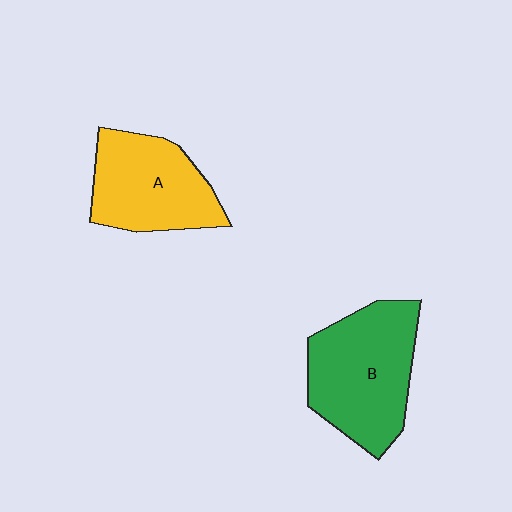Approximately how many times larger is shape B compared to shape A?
Approximately 1.2 times.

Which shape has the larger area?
Shape B (green).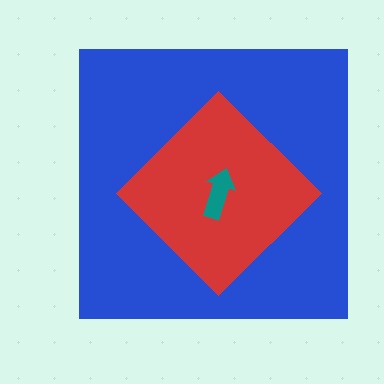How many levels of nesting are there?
3.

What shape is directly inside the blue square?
The red diamond.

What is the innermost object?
The teal arrow.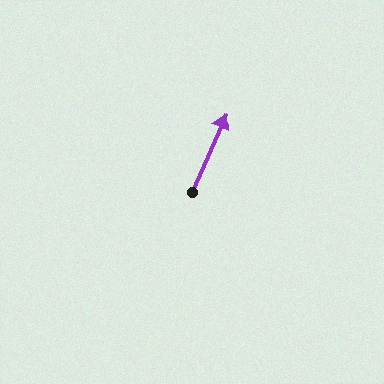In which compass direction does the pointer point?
Northeast.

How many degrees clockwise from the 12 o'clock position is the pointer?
Approximately 24 degrees.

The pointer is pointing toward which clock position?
Roughly 1 o'clock.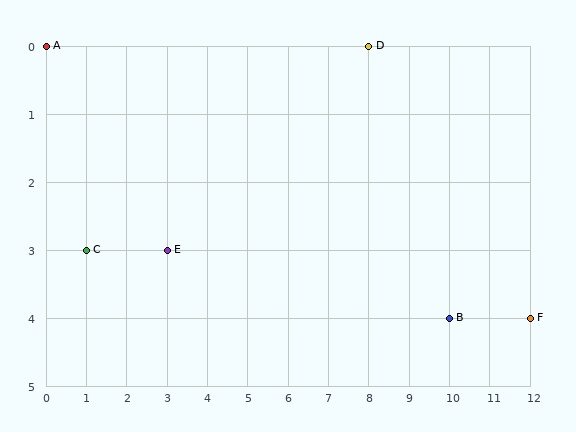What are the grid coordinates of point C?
Point C is at grid coordinates (1, 3).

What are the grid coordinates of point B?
Point B is at grid coordinates (10, 4).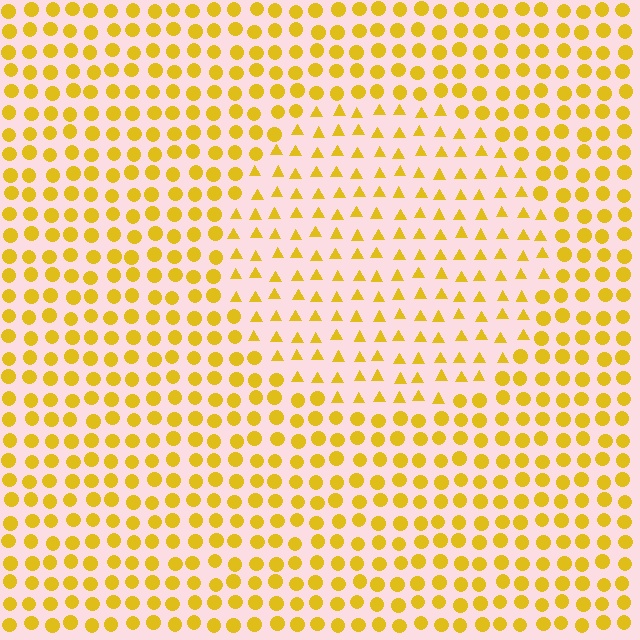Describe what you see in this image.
The image is filled with small yellow elements arranged in a uniform grid. A circle-shaped region contains triangles, while the surrounding area contains circles. The boundary is defined purely by the change in element shape.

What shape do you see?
I see a circle.